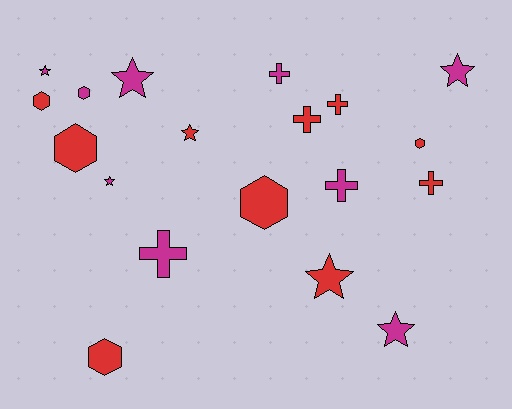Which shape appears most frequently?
Star, with 7 objects.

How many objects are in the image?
There are 19 objects.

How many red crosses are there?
There are 3 red crosses.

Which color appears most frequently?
Red, with 10 objects.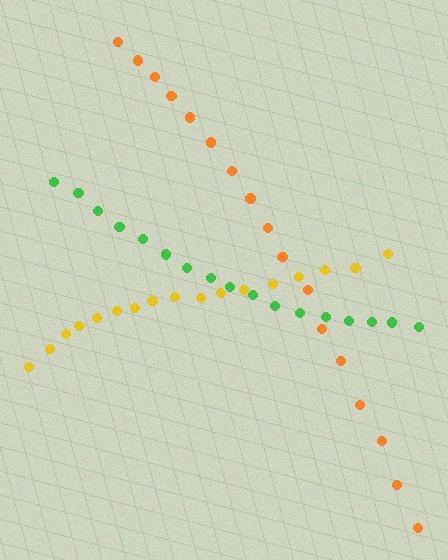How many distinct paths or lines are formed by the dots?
There are 3 distinct paths.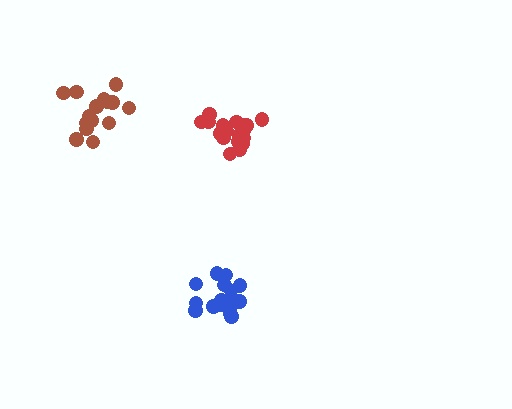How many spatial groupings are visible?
There are 3 spatial groupings.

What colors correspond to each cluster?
The clusters are colored: blue, brown, red.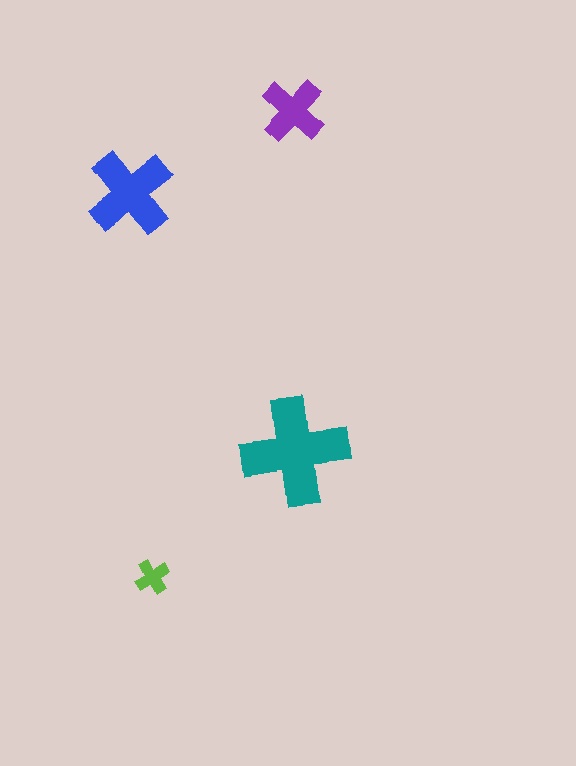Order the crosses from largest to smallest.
the teal one, the blue one, the purple one, the lime one.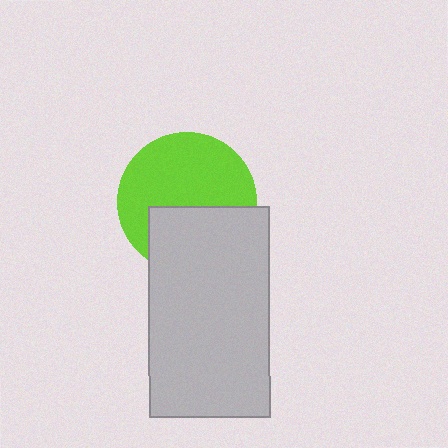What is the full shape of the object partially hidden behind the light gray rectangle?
The partially hidden object is a lime circle.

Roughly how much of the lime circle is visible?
About half of it is visible (roughly 61%).